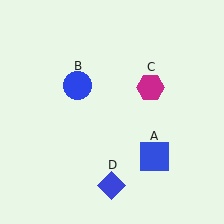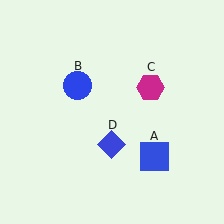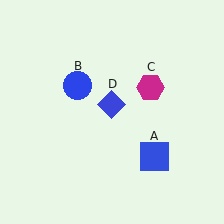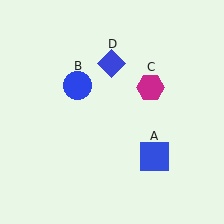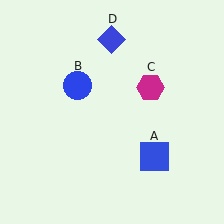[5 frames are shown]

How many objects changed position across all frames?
1 object changed position: blue diamond (object D).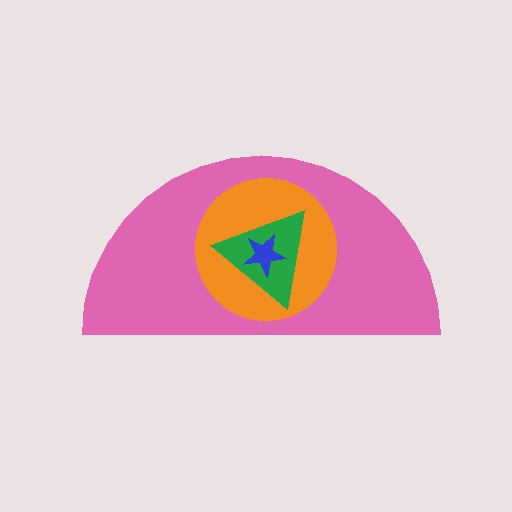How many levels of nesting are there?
4.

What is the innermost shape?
The blue star.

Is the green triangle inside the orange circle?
Yes.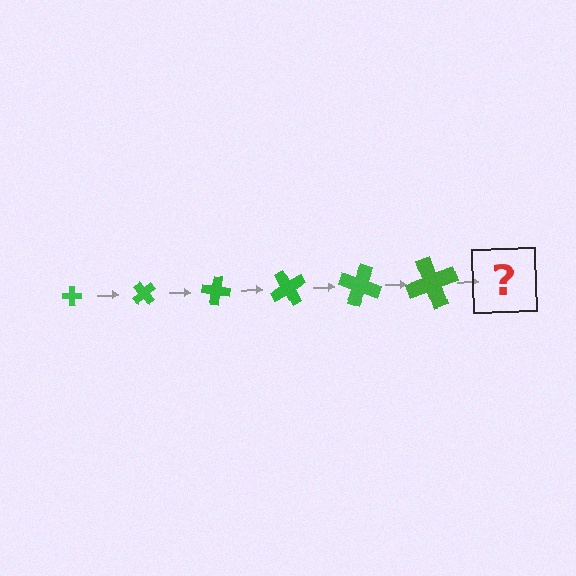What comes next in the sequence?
The next element should be a cross, larger than the previous one and rotated 300 degrees from the start.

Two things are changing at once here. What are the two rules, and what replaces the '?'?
The two rules are that the cross grows larger each step and it rotates 50 degrees each step. The '?' should be a cross, larger than the previous one and rotated 300 degrees from the start.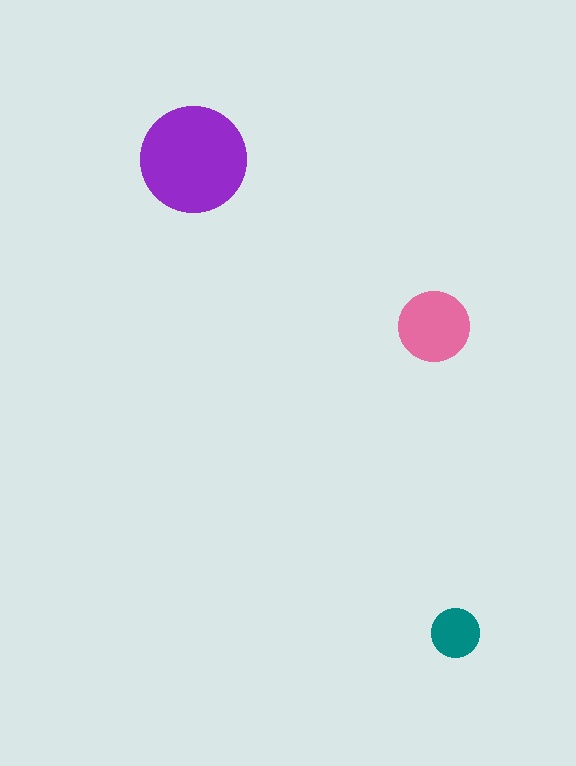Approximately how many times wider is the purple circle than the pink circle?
About 1.5 times wider.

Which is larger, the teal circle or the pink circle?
The pink one.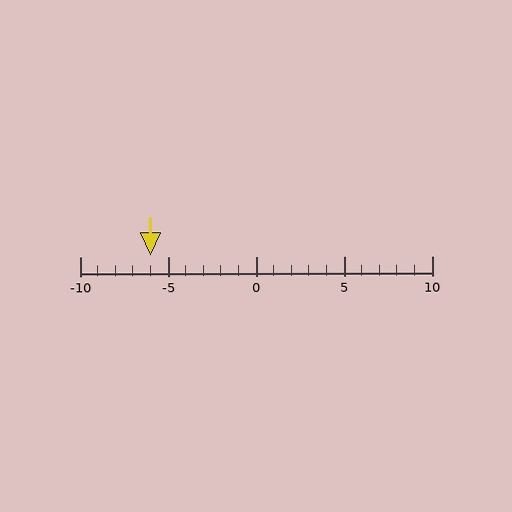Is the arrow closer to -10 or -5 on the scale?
The arrow is closer to -5.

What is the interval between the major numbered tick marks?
The major tick marks are spaced 5 units apart.